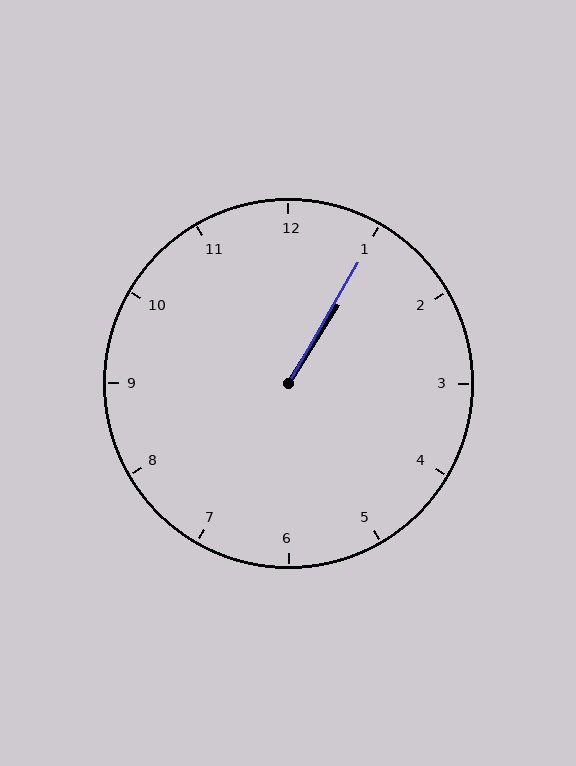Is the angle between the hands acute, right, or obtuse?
It is acute.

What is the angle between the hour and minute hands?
Approximately 2 degrees.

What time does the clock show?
1:05.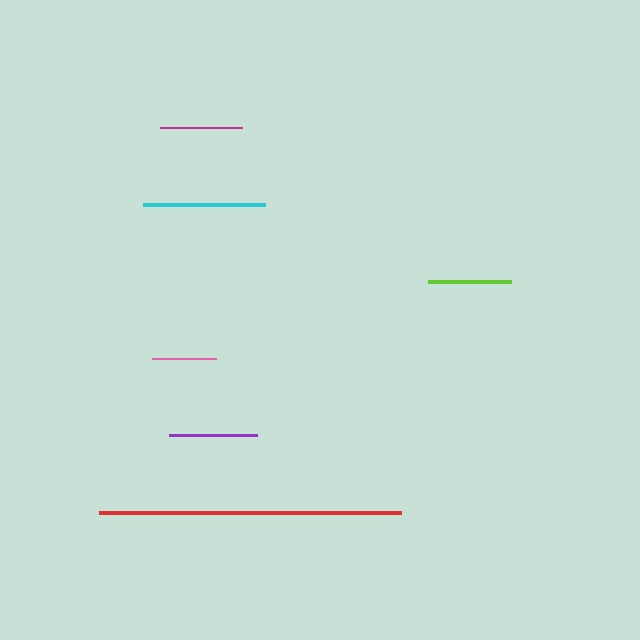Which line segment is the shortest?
The pink line is the shortest at approximately 63 pixels.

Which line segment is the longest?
The red line is the longest at approximately 302 pixels.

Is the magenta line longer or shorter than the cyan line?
The cyan line is longer than the magenta line.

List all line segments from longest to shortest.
From longest to shortest: red, cyan, purple, lime, magenta, pink.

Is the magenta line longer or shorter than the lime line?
The lime line is longer than the magenta line.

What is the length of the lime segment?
The lime segment is approximately 83 pixels long.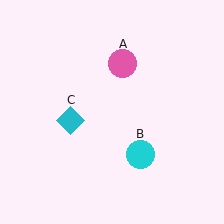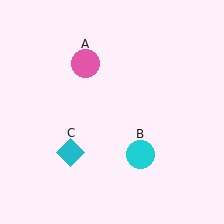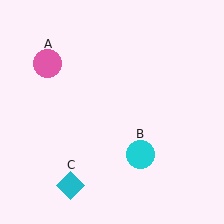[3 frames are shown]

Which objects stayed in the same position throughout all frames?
Cyan circle (object B) remained stationary.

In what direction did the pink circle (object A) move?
The pink circle (object A) moved left.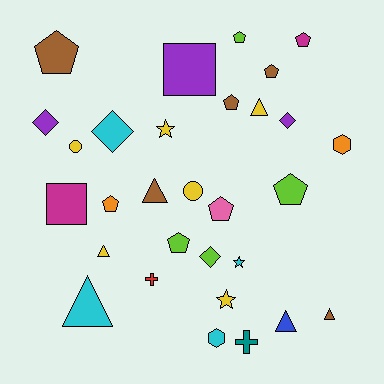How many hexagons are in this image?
There are 2 hexagons.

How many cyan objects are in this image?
There are 4 cyan objects.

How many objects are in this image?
There are 30 objects.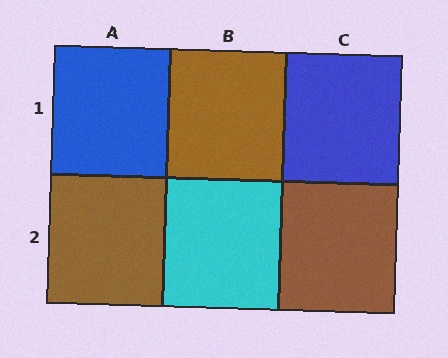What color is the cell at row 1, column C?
Blue.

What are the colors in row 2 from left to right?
Brown, cyan, brown.